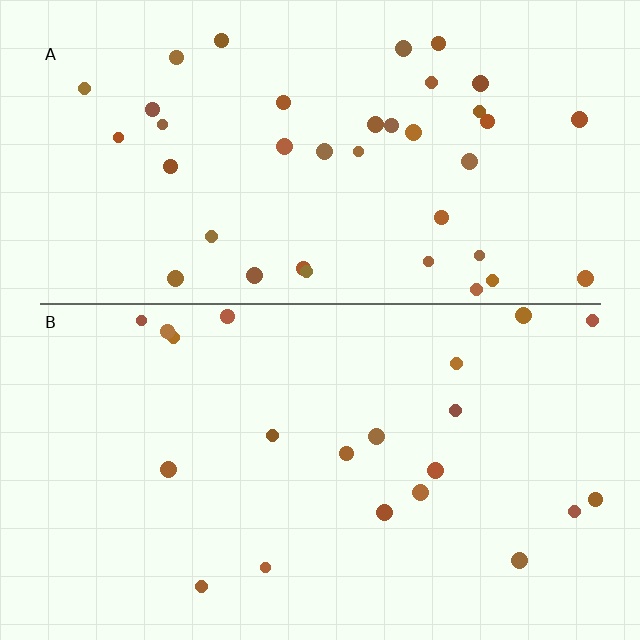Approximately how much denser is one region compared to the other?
Approximately 1.9× — region A over region B.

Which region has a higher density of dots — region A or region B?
A (the top).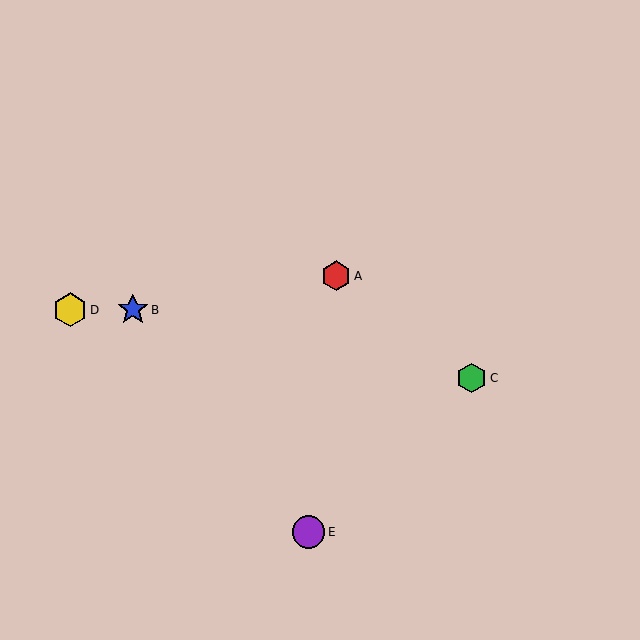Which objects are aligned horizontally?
Objects B, D are aligned horizontally.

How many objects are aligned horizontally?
2 objects (B, D) are aligned horizontally.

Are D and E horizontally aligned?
No, D is at y≈310 and E is at y≈532.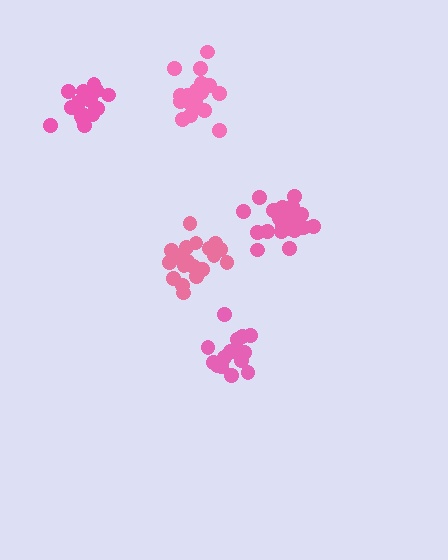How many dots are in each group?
Group 1: 21 dots, Group 2: 16 dots, Group 3: 20 dots, Group 4: 16 dots, Group 5: 21 dots (94 total).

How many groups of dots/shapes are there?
There are 5 groups.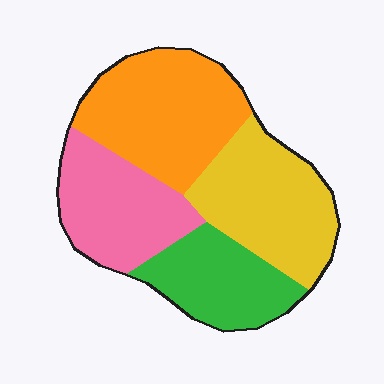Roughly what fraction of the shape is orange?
Orange takes up about one third (1/3) of the shape.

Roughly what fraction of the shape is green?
Green covers 20% of the shape.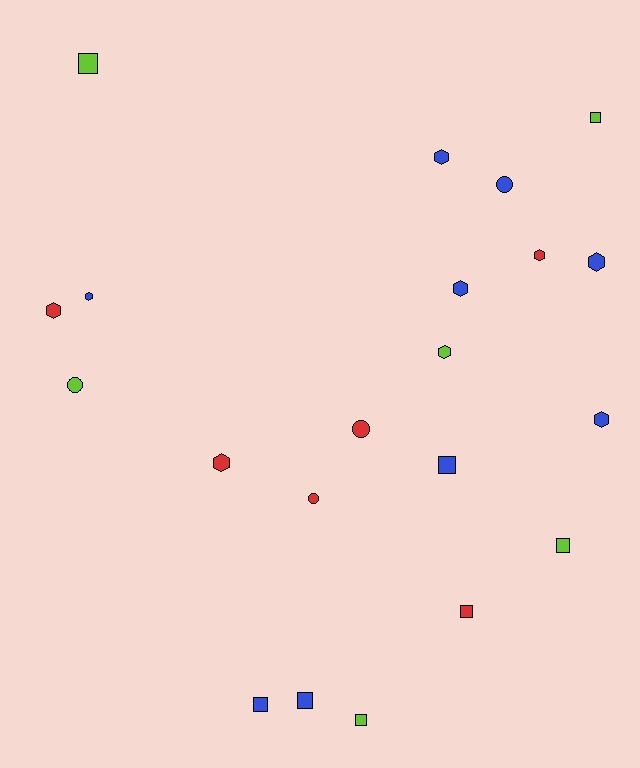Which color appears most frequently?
Blue, with 9 objects.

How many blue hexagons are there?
There are 5 blue hexagons.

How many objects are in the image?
There are 21 objects.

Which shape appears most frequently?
Hexagon, with 9 objects.